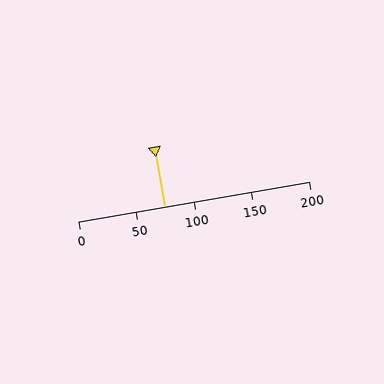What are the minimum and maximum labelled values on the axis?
The axis runs from 0 to 200.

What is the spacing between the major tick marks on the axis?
The major ticks are spaced 50 apart.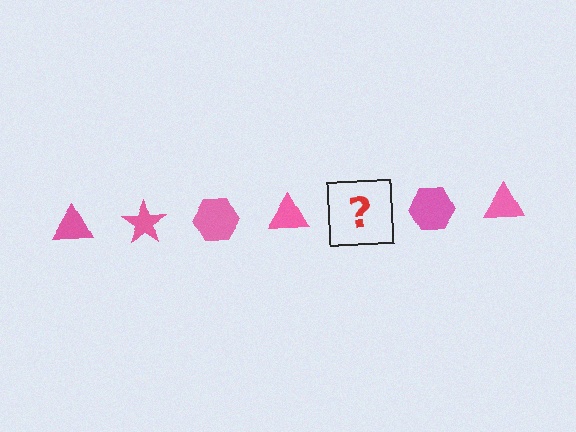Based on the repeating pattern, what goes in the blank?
The blank should be a pink star.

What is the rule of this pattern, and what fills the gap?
The rule is that the pattern cycles through triangle, star, hexagon shapes in pink. The gap should be filled with a pink star.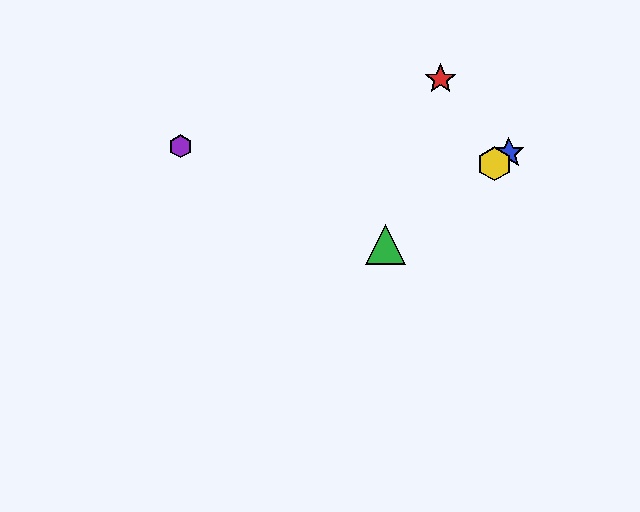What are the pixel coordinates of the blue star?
The blue star is at (509, 153).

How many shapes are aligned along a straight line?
3 shapes (the blue star, the green triangle, the yellow hexagon) are aligned along a straight line.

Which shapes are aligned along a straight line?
The blue star, the green triangle, the yellow hexagon are aligned along a straight line.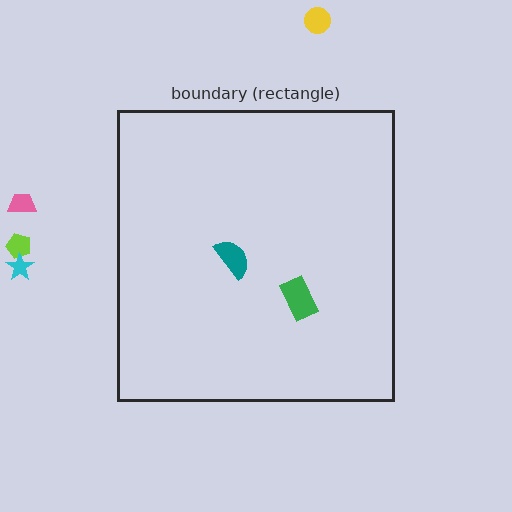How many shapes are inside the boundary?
2 inside, 4 outside.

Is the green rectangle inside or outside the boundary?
Inside.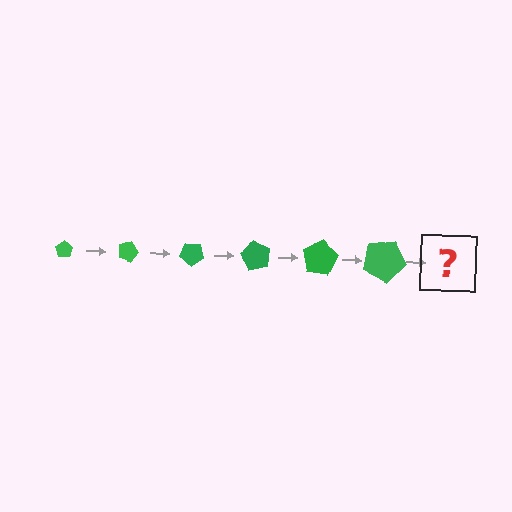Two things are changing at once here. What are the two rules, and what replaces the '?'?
The two rules are that the pentagon grows larger each step and it rotates 20 degrees each step. The '?' should be a pentagon, larger than the previous one and rotated 120 degrees from the start.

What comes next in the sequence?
The next element should be a pentagon, larger than the previous one and rotated 120 degrees from the start.